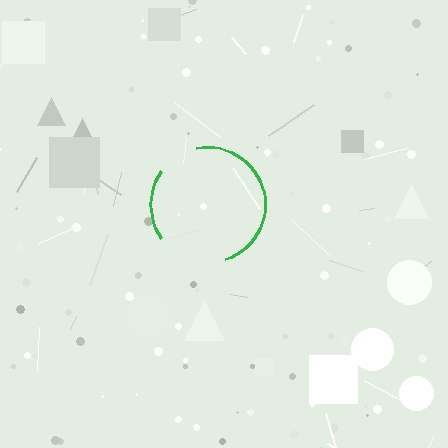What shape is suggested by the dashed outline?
The dashed outline suggests a circle.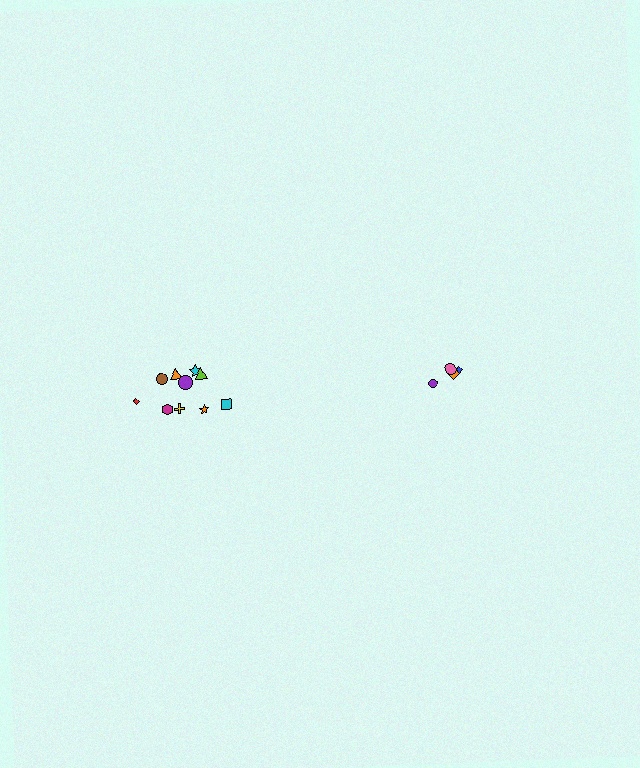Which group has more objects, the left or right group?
The left group.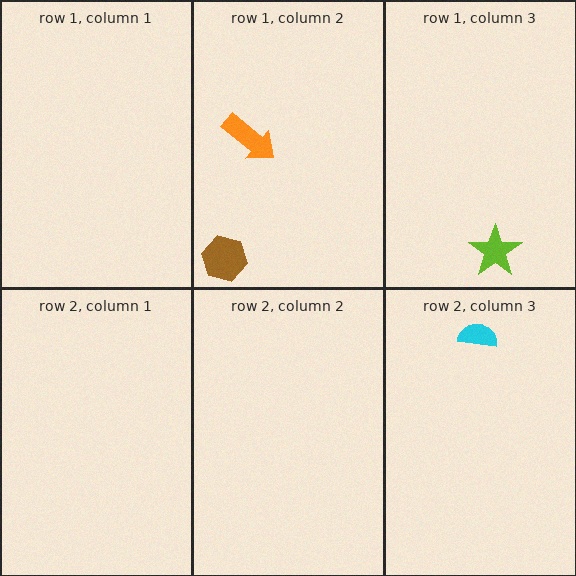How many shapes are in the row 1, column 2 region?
2.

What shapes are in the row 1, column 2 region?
The orange arrow, the brown hexagon.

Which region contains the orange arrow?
The row 1, column 2 region.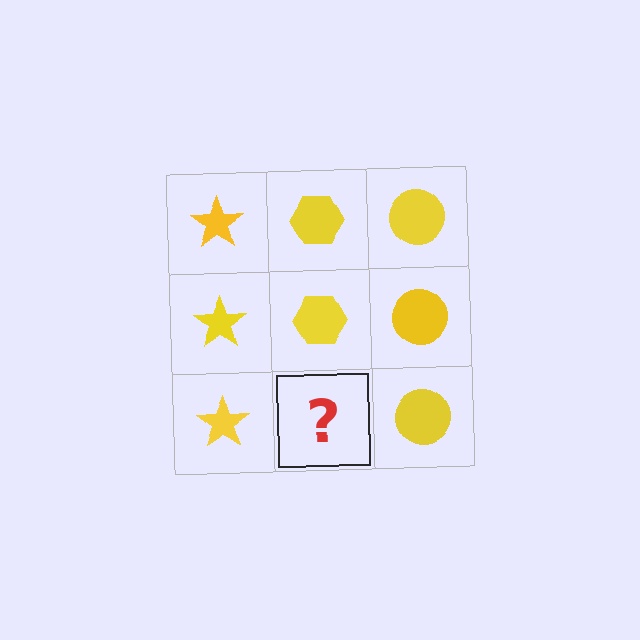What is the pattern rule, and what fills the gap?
The rule is that each column has a consistent shape. The gap should be filled with a yellow hexagon.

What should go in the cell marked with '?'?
The missing cell should contain a yellow hexagon.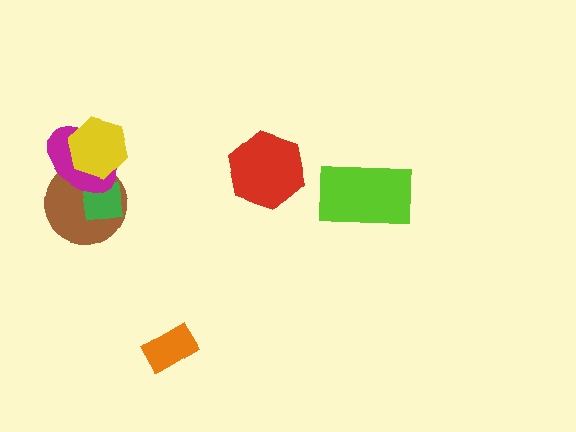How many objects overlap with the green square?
2 objects overlap with the green square.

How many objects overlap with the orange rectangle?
0 objects overlap with the orange rectangle.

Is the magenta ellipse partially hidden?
Yes, it is partially covered by another shape.